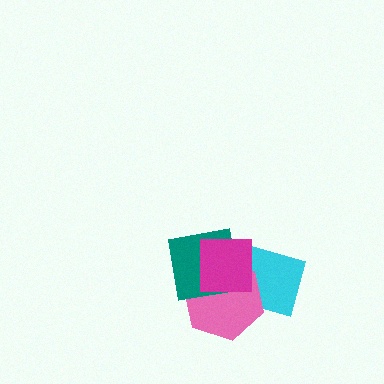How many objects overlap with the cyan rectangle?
3 objects overlap with the cyan rectangle.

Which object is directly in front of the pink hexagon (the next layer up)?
The teal square is directly in front of the pink hexagon.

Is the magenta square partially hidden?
No, no other shape covers it.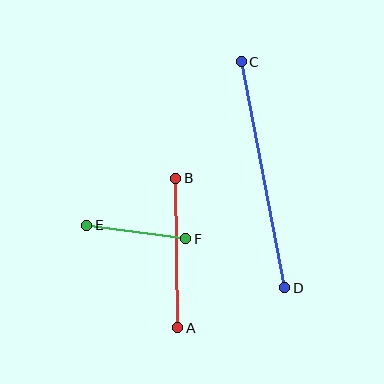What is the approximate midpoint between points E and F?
The midpoint is at approximately (136, 232) pixels.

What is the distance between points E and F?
The distance is approximately 100 pixels.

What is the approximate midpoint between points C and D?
The midpoint is at approximately (263, 175) pixels.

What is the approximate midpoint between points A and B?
The midpoint is at approximately (177, 253) pixels.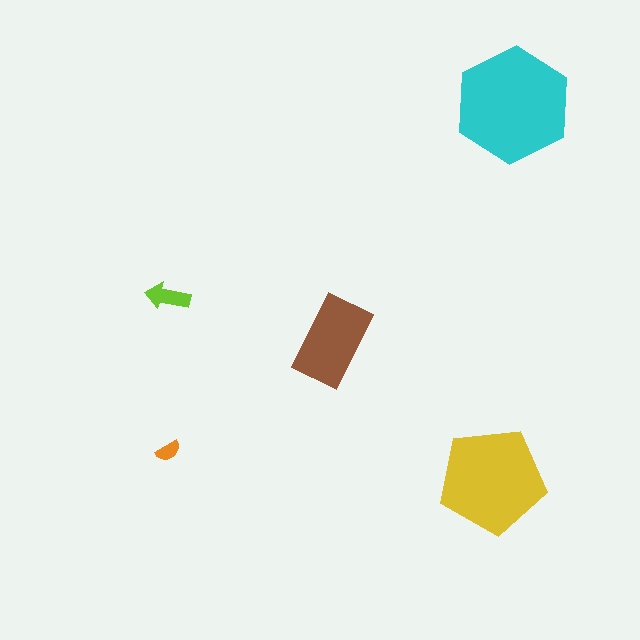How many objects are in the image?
There are 5 objects in the image.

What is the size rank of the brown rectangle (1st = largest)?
3rd.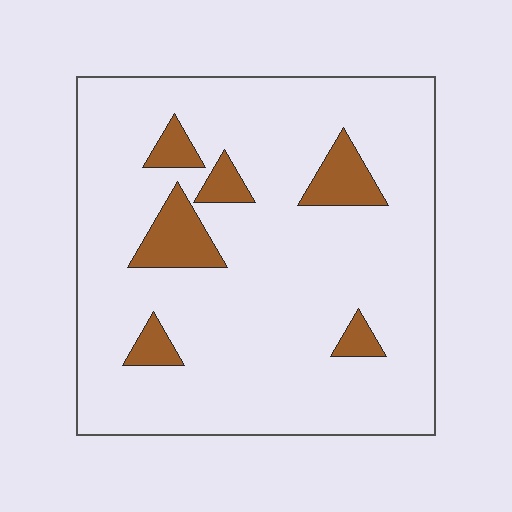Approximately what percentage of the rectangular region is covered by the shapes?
Approximately 10%.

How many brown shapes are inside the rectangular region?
6.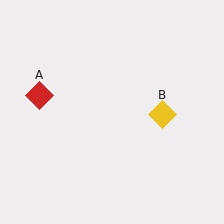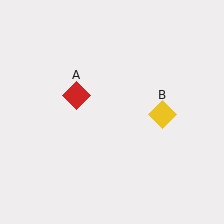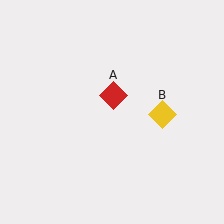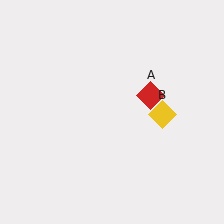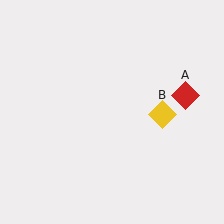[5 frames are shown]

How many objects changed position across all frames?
1 object changed position: red diamond (object A).